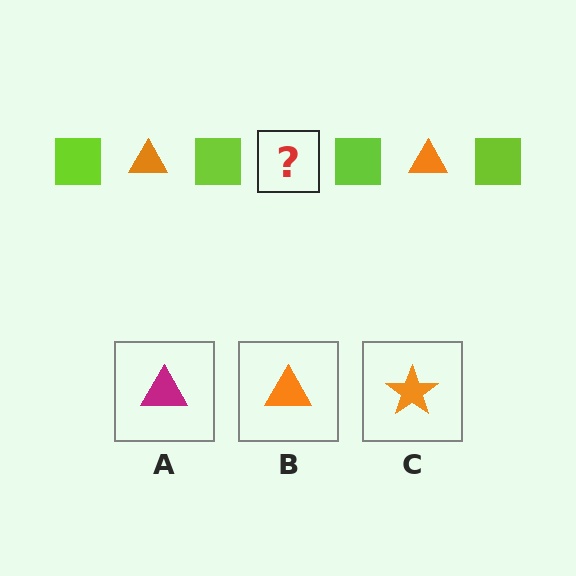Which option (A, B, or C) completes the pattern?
B.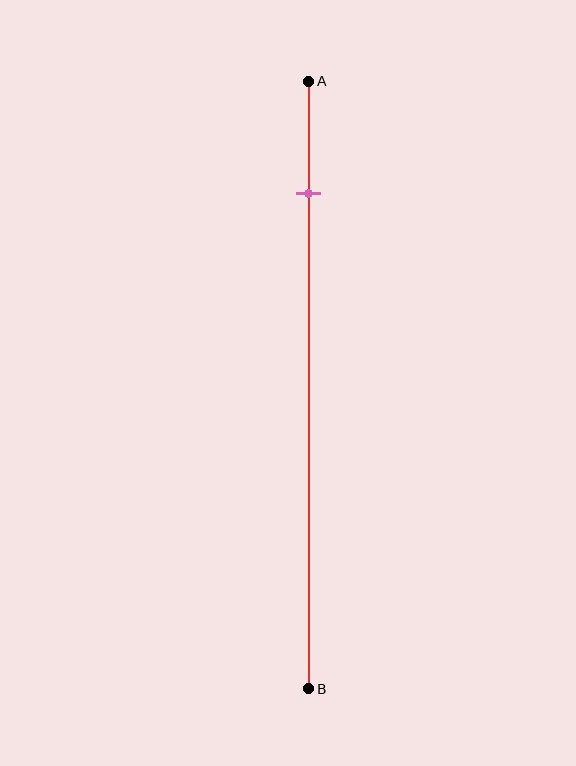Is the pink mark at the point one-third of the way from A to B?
No, the mark is at about 20% from A, not at the 33% one-third point.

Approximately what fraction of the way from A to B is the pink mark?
The pink mark is approximately 20% of the way from A to B.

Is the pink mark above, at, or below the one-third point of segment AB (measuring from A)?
The pink mark is above the one-third point of segment AB.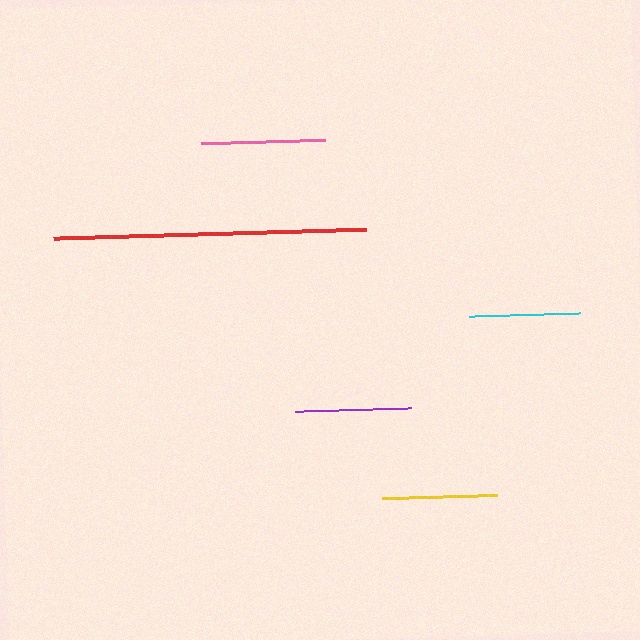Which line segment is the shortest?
The cyan line is the shortest at approximately 111 pixels.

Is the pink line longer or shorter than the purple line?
The pink line is longer than the purple line.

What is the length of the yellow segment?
The yellow segment is approximately 115 pixels long.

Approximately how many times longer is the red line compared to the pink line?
The red line is approximately 2.5 times the length of the pink line.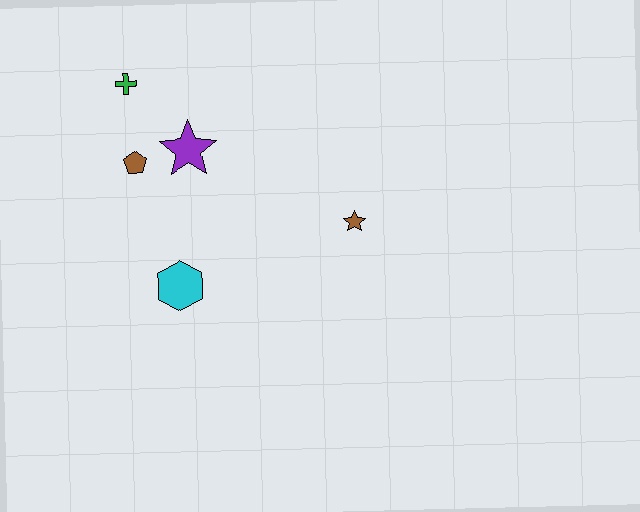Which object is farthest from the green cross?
The brown star is farthest from the green cross.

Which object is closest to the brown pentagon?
The purple star is closest to the brown pentagon.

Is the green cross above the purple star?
Yes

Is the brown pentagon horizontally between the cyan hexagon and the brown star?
No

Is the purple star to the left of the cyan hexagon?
No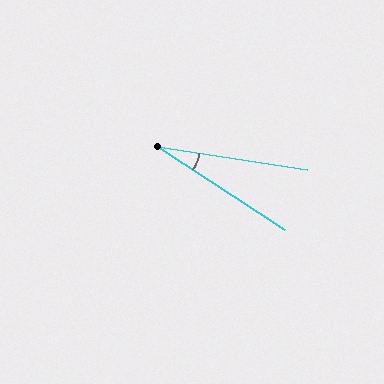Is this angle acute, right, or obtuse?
It is acute.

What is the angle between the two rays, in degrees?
Approximately 24 degrees.